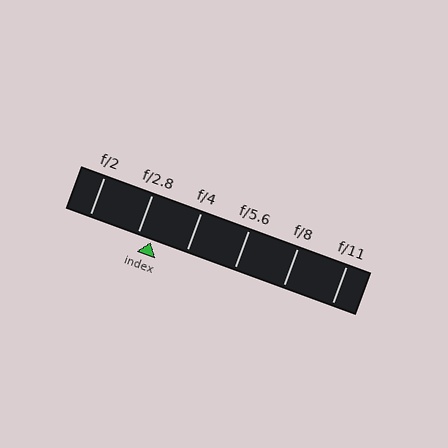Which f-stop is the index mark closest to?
The index mark is closest to f/2.8.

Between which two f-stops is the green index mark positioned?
The index mark is between f/2.8 and f/4.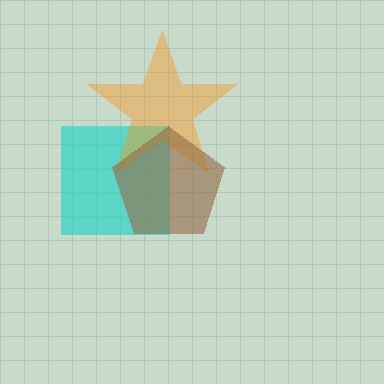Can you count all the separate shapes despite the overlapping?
Yes, there are 3 separate shapes.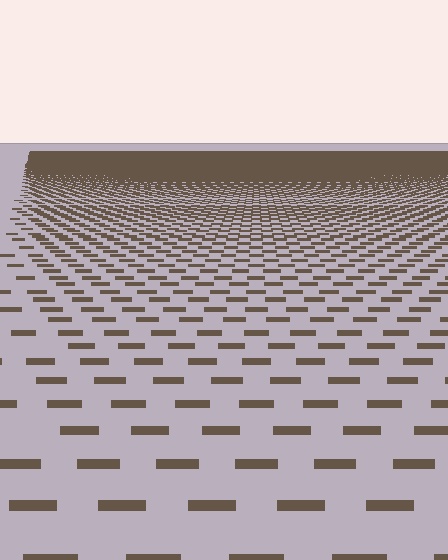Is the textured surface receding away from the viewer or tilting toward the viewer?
The surface is receding away from the viewer. Texture elements get smaller and denser toward the top.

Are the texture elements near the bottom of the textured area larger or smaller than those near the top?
Larger. Near the bottom, elements are closer to the viewer and appear at a bigger on-screen size.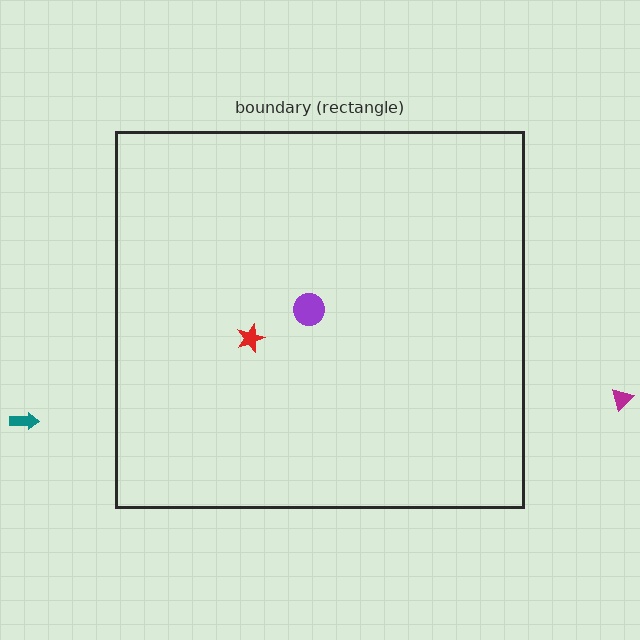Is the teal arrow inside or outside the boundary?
Outside.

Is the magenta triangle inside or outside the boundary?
Outside.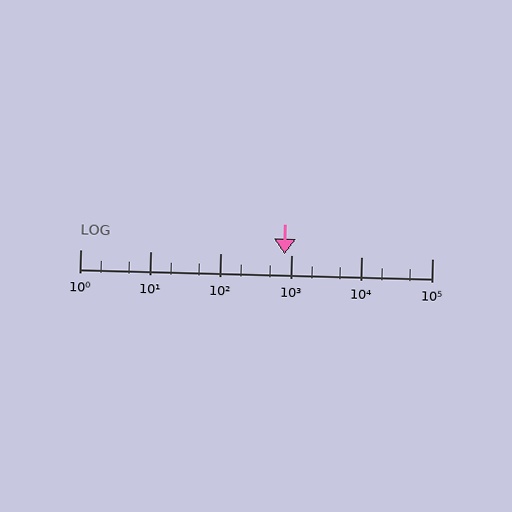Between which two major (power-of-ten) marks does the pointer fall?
The pointer is between 100 and 1000.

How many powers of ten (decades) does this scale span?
The scale spans 5 decades, from 1 to 100000.